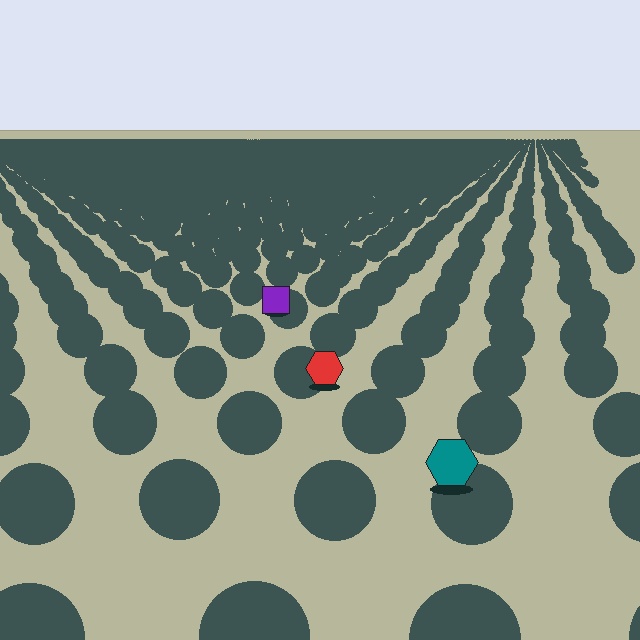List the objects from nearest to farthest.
From nearest to farthest: the teal hexagon, the red hexagon, the purple square.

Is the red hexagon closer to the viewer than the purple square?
Yes. The red hexagon is closer — you can tell from the texture gradient: the ground texture is coarser near it.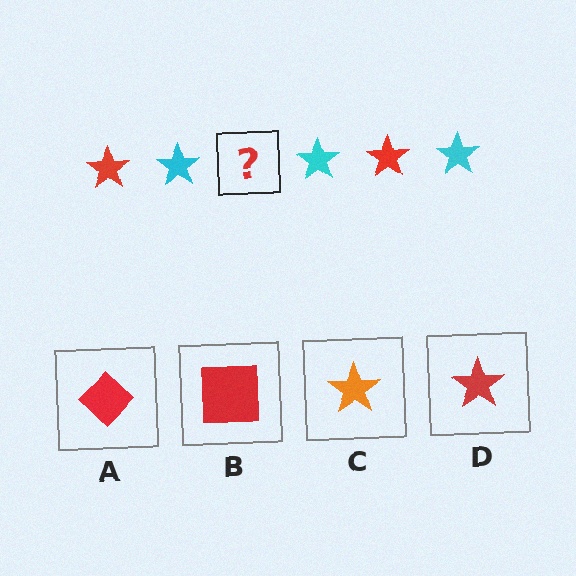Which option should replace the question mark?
Option D.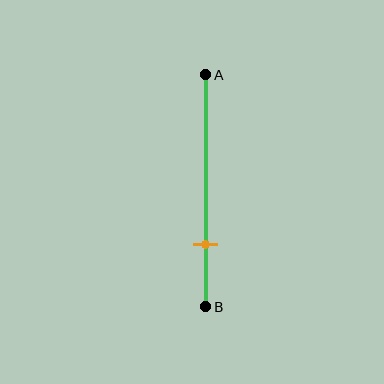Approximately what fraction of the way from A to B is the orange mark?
The orange mark is approximately 75% of the way from A to B.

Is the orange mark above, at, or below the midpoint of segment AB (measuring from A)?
The orange mark is below the midpoint of segment AB.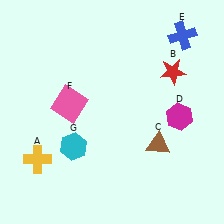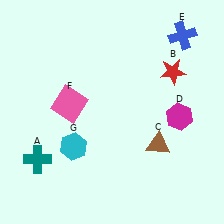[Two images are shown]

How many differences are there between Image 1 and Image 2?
There is 1 difference between the two images.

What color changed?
The cross (A) changed from yellow in Image 1 to teal in Image 2.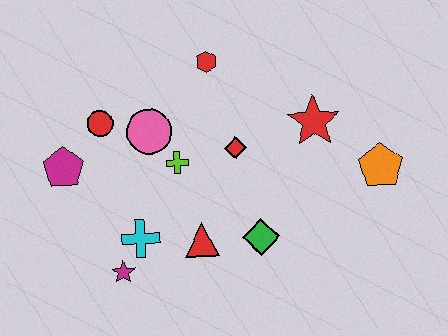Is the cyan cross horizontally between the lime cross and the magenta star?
Yes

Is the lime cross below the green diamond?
No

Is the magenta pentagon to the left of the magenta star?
Yes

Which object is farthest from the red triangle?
The orange pentagon is farthest from the red triangle.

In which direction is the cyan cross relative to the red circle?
The cyan cross is below the red circle.